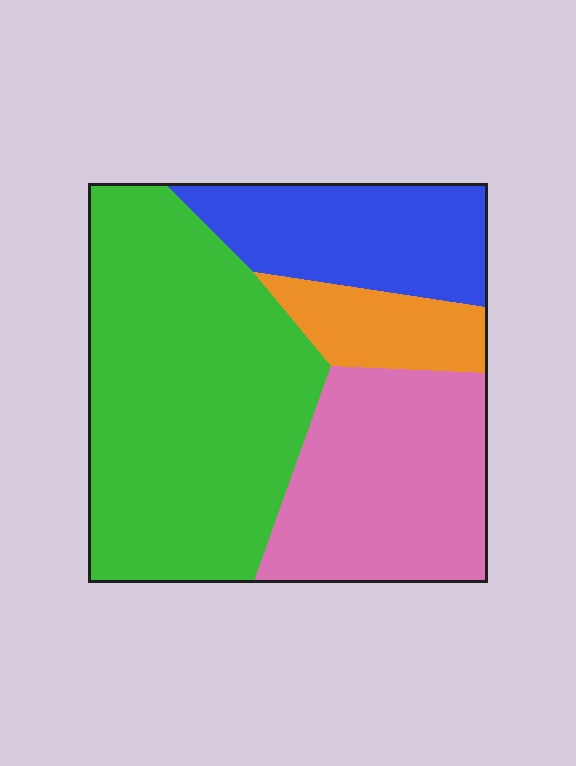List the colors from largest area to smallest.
From largest to smallest: green, pink, blue, orange.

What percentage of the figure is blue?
Blue takes up between a sixth and a third of the figure.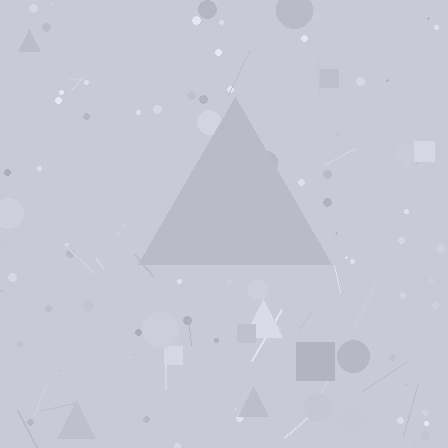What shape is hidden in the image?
A triangle is hidden in the image.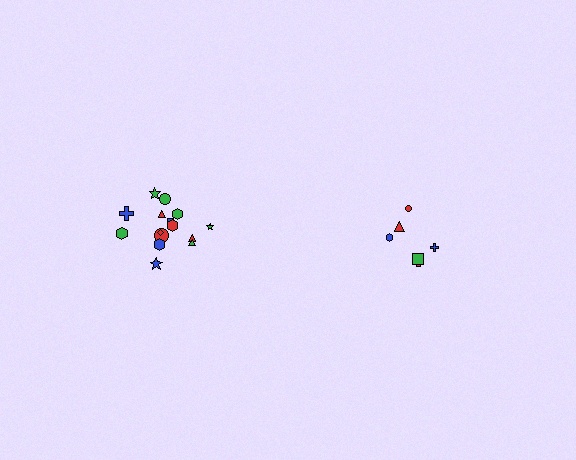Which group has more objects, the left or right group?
The left group.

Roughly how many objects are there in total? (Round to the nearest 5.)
Roughly 20 objects in total.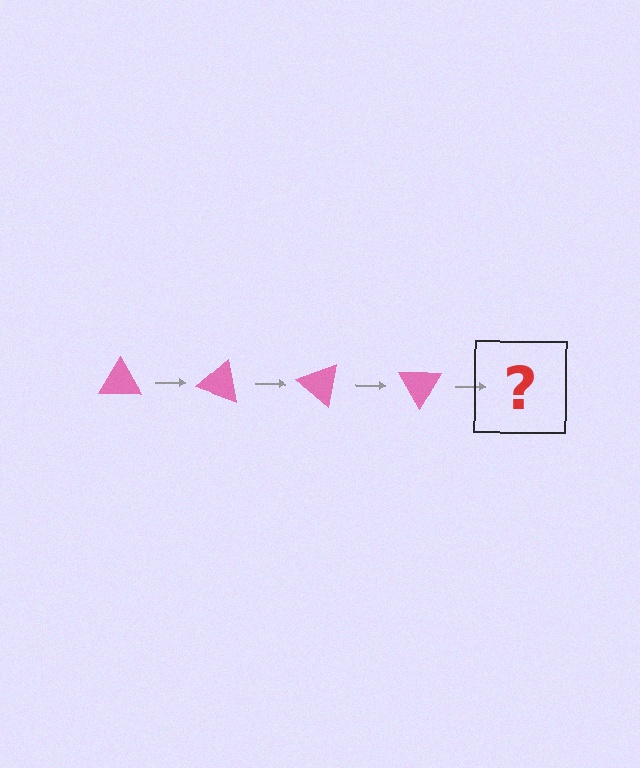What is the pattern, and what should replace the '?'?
The pattern is that the triangle rotates 20 degrees each step. The '?' should be a pink triangle rotated 80 degrees.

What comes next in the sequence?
The next element should be a pink triangle rotated 80 degrees.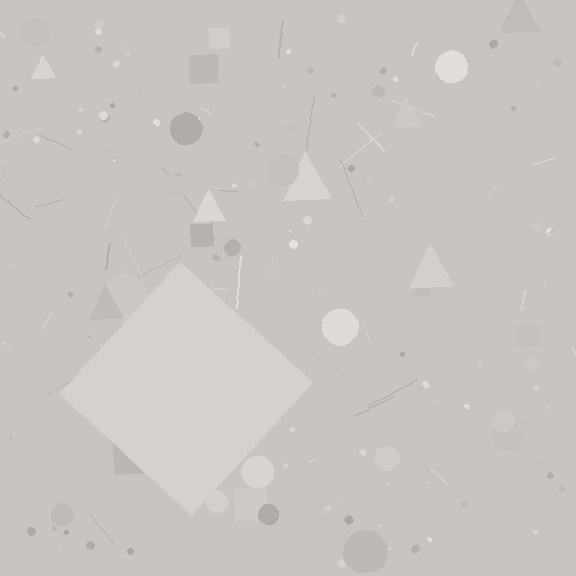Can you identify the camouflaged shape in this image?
The camouflaged shape is a diamond.